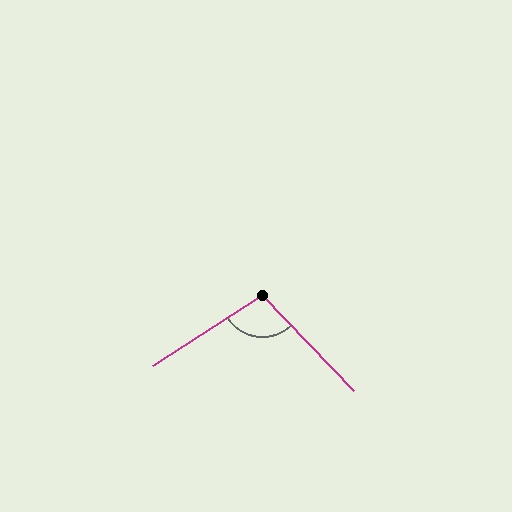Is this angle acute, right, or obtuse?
It is obtuse.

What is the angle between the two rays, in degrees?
Approximately 101 degrees.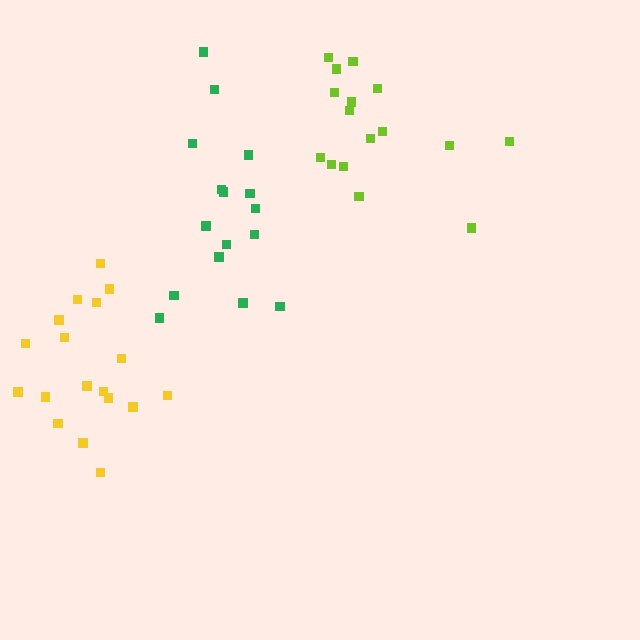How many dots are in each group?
Group 1: 16 dots, Group 2: 18 dots, Group 3: 16 dots (50 total).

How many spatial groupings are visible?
There are 3 spatial groupings.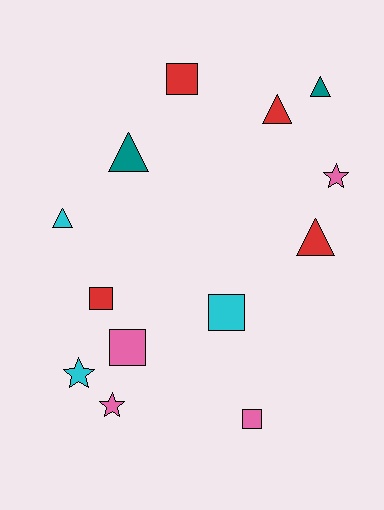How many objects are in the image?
There are 13 objects.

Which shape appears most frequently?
Square, with 5 objects.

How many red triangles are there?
There are 2 red triangles.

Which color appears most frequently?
Red, with 4 objects.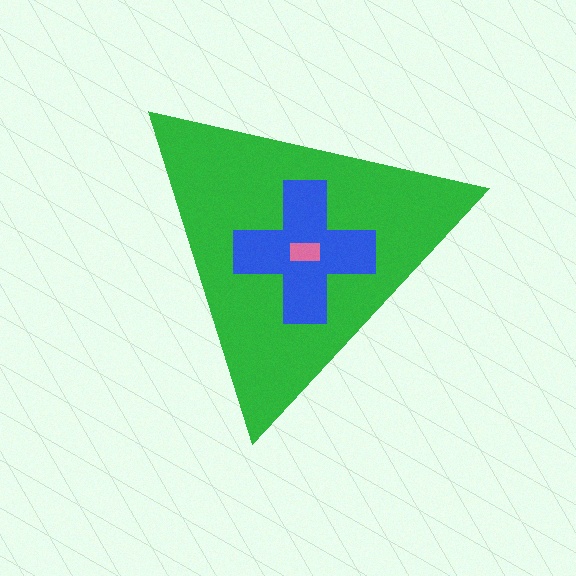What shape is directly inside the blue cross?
The pink rectangle.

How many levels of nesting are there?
3.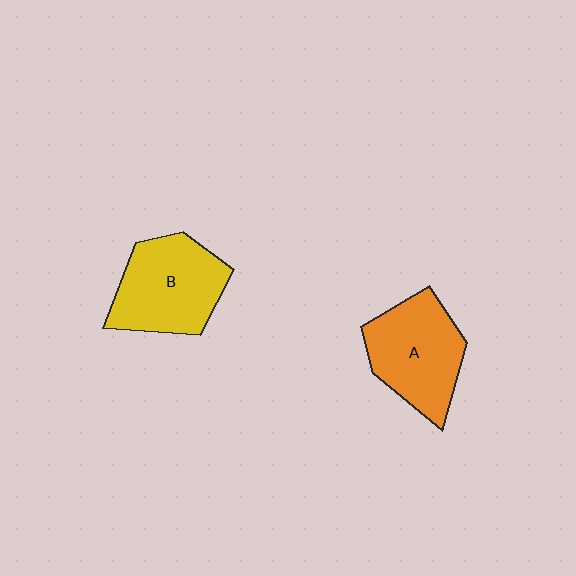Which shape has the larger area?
Shape B (yellow).